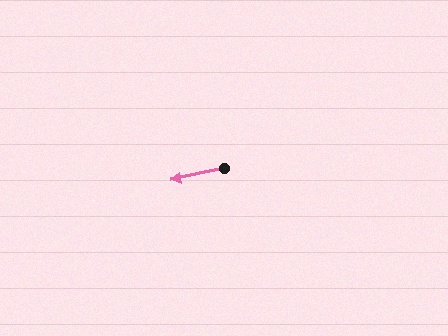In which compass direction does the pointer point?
West.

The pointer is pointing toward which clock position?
Roughly 9 o'clock.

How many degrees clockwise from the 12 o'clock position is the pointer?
Approximately 257 degrees.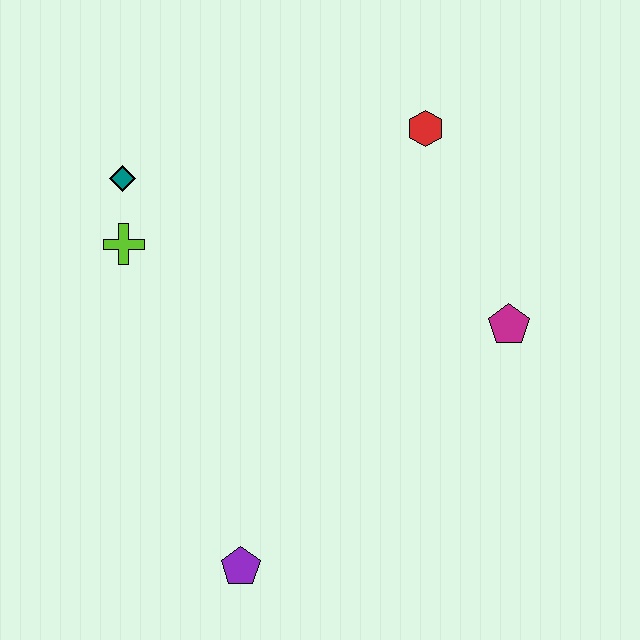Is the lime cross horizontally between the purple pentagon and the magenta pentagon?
No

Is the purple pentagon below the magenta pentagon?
Yes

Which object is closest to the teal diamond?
The lime cross is closest to the teal diamond.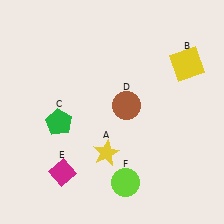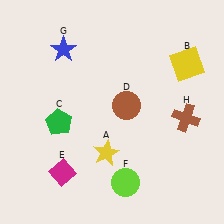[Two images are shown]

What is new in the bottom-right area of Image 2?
A brown cross (H) was added in the bottom-right area of Image 2.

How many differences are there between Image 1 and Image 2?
There are 2 differences between the two images.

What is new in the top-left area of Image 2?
A blue star (G) was added in the top-left area of Image 2.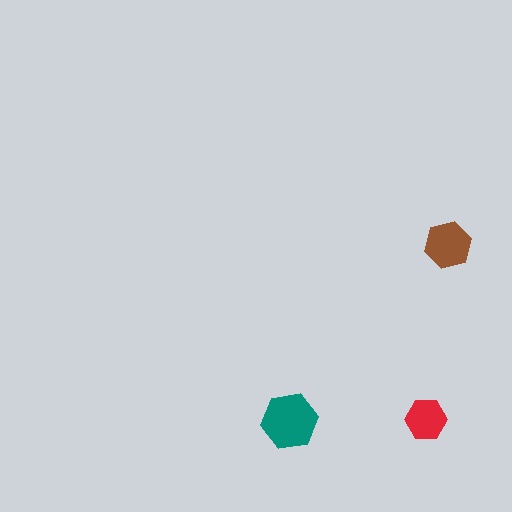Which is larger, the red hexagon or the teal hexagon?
The teal one.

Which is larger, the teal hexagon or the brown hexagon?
The teal one.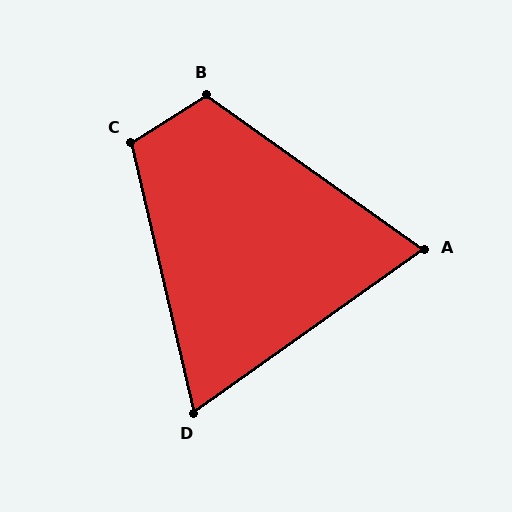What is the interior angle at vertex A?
Approximately 71 degrees (acute).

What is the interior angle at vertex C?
Approximately 109 degrees (obtuse).